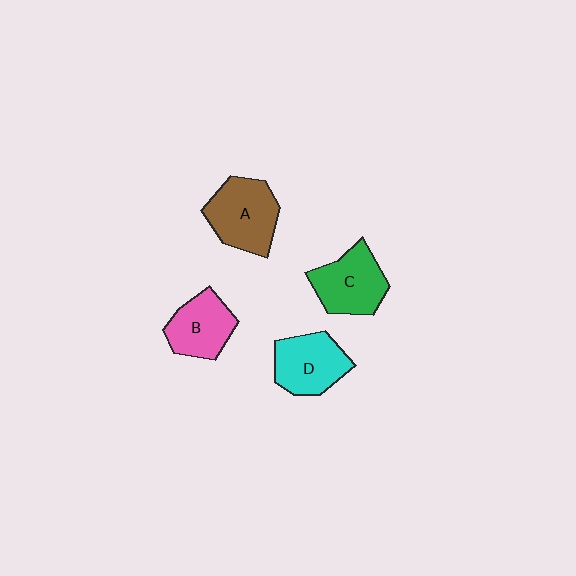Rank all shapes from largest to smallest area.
From largest to smallest: A (brown), C (green), D (cyan), B (pink).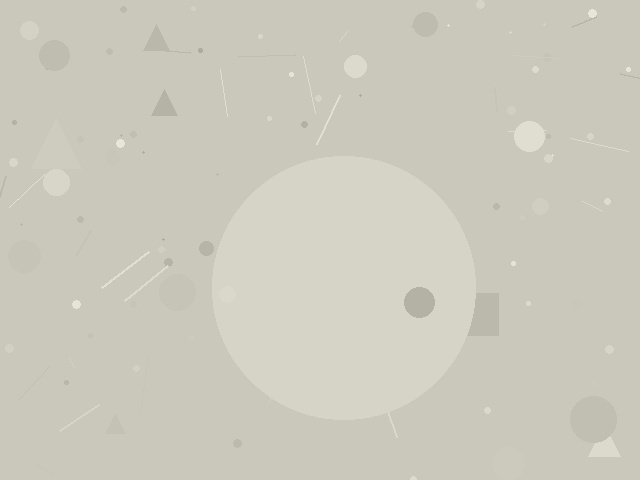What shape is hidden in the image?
A circle is hidden in the image.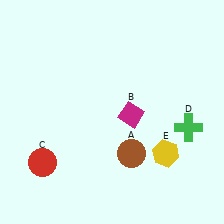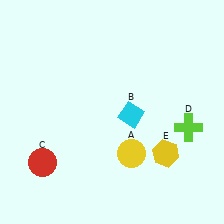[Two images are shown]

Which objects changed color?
A changed from brown to yellow. B changed from magenta to cyan. D changed from green to lime.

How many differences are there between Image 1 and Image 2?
There are 3 differences between the two images.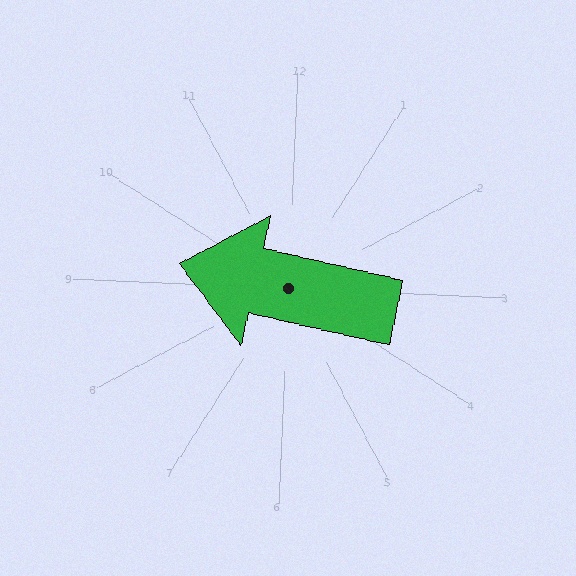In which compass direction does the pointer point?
West.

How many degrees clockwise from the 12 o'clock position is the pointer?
Approximately 280 degrees.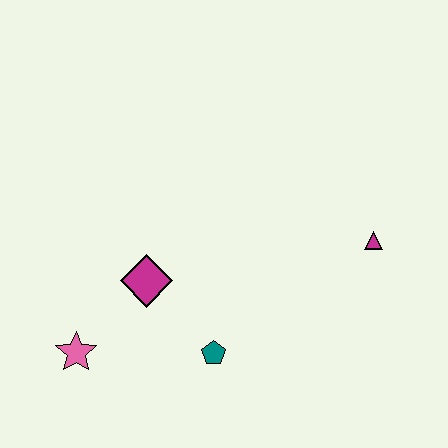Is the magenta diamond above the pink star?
Yes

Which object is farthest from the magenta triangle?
The pink star is farthest from the magenta triangle.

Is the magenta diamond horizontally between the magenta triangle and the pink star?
Yes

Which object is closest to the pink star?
The magenta diamond is closest to the pink star.